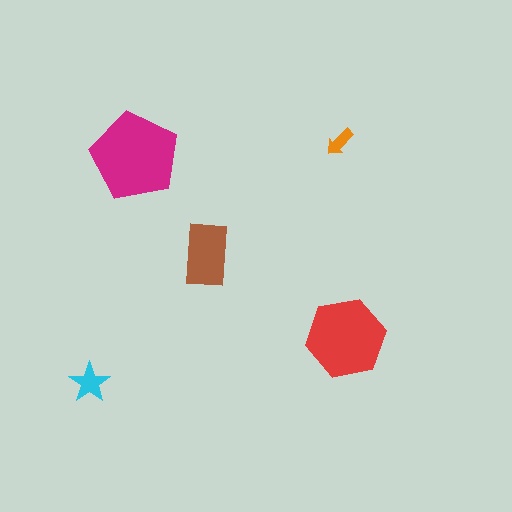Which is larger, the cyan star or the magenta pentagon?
The magenta pentagon.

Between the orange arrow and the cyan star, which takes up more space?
The cyan star.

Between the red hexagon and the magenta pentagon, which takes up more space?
The magenta pentagon.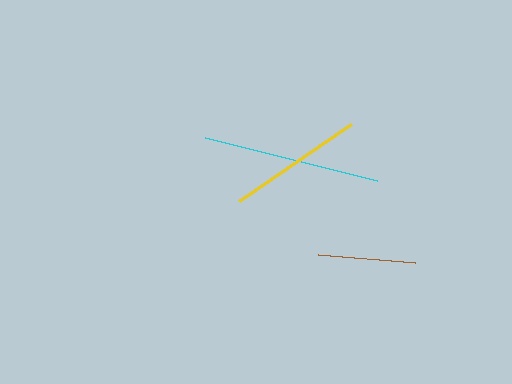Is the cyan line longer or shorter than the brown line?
The cyan line is longer than the brown line.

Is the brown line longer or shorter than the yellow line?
The yellow line is longer than the brown line.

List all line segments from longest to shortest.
From longest to shortest: cyan, yellow, brown.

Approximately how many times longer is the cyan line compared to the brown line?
The cyan line is approximately 1.8 times the length of the brown line.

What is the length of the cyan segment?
The cyan segment is approximately 177 pixels long.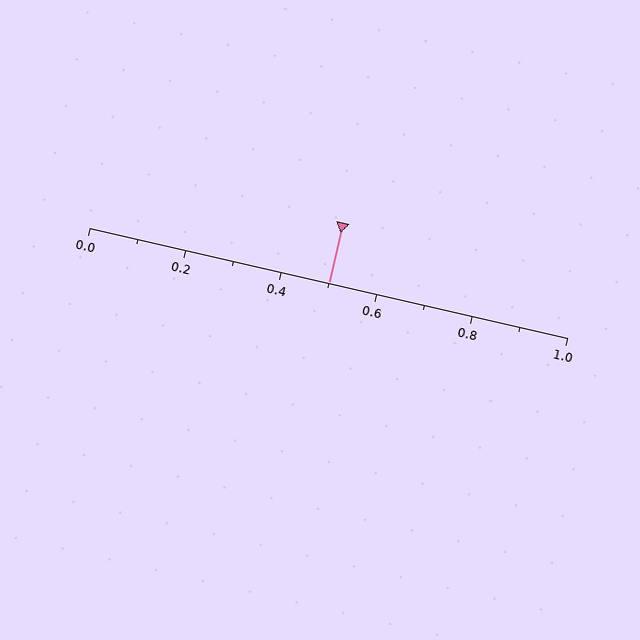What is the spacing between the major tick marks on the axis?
The major ticks are spaced 0.2 apart.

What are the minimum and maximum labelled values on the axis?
The axis runs from 0.0 to 1.0.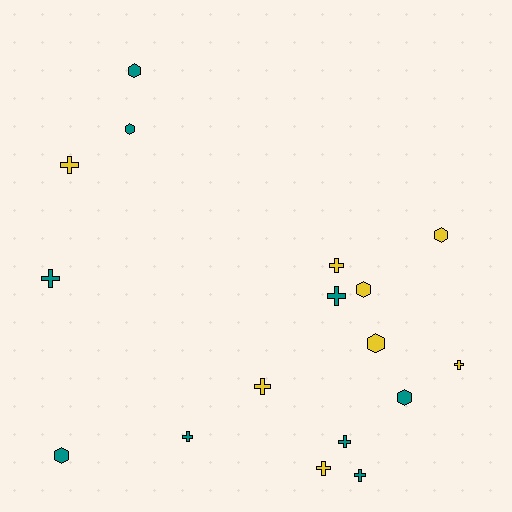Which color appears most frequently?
Teal, with 9 objects.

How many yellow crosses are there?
There are 5 yellow crosses.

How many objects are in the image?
There are 17 objects.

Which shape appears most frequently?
Cross, with 10 objects.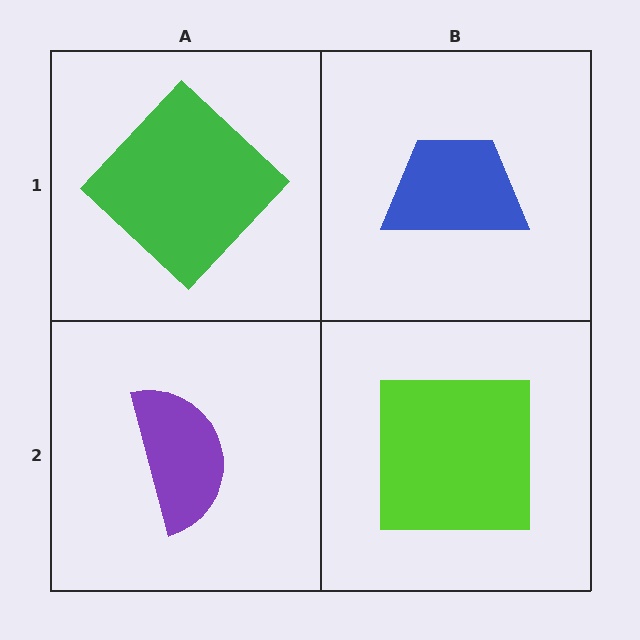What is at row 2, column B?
A lime square.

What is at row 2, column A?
A purple semicircle.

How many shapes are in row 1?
2 shapes.